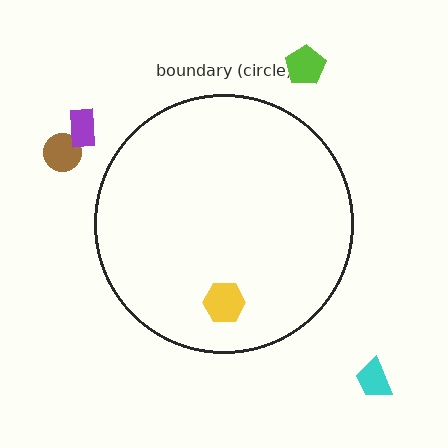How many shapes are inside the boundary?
1 inside, 4 outside.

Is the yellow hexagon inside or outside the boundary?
Inside.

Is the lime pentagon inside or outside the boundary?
Outside.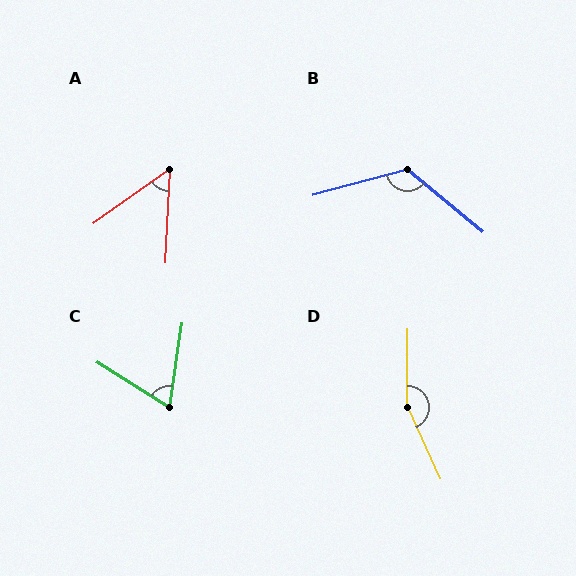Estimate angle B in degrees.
Approximately 125 degrees.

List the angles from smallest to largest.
A (52°), C (66°), B (125°), D (155°).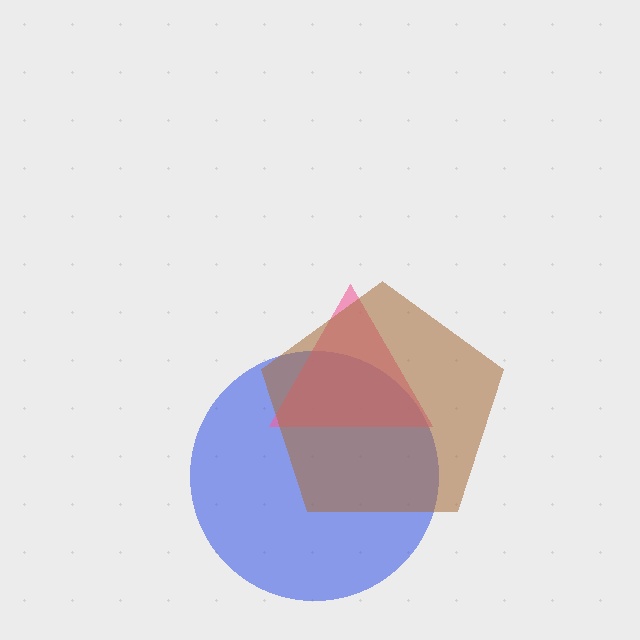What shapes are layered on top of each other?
The layered shapes are: a blue circle, a pink triangle, a brown pentagon.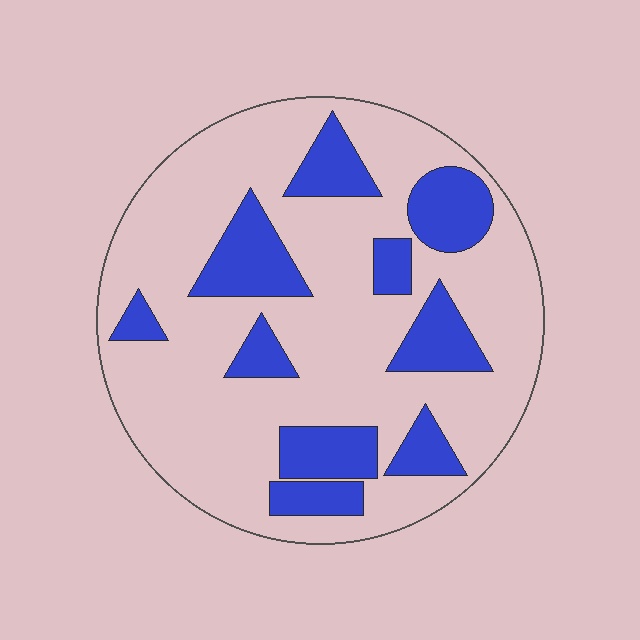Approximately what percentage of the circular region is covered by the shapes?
Approximately 25%.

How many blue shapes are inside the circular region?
10.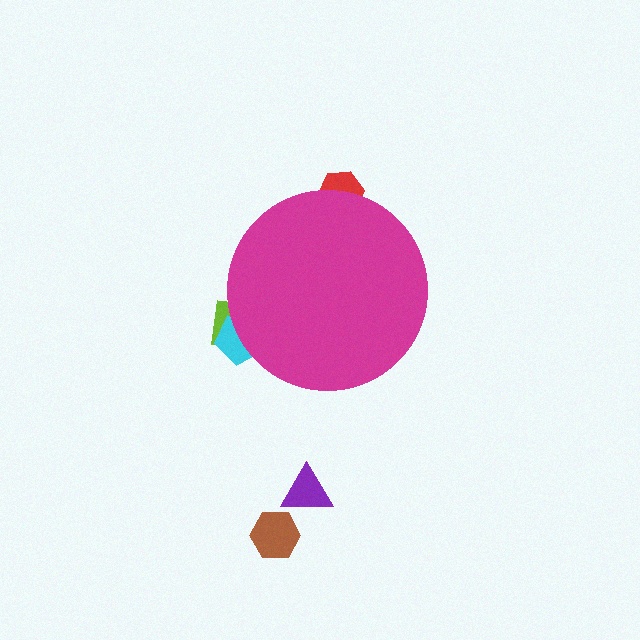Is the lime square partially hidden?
Yes, the lime square is partially hidden behind the magenta circle.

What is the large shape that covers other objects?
A magenta circle.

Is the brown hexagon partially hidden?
No, the brown hexagon is fully visible.